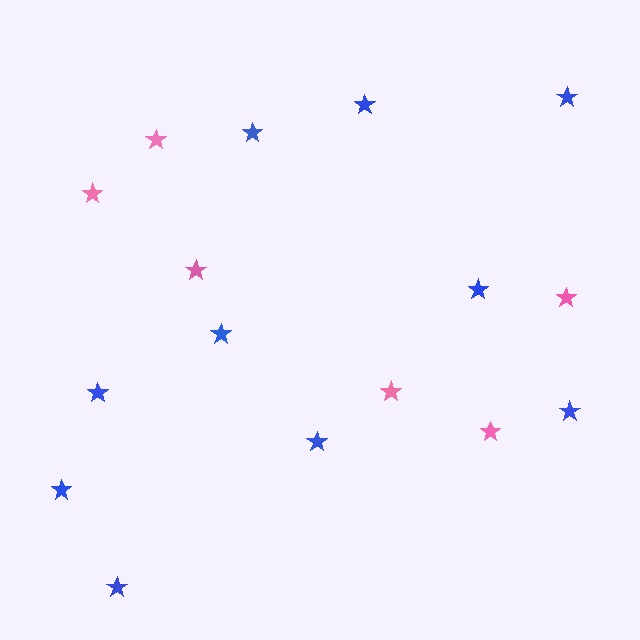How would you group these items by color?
There are 2 groups: one group of pink stars (6) and one group of blue stars (10).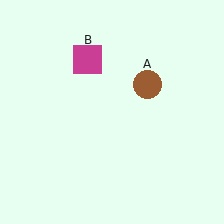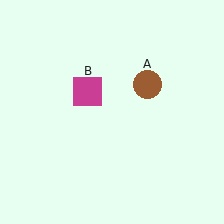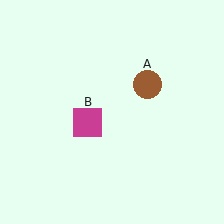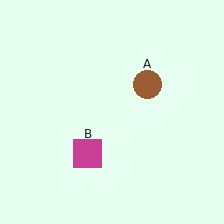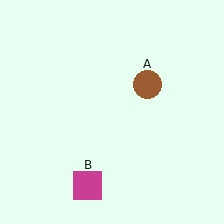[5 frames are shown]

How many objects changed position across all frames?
1 object changed position: magenta square (object B).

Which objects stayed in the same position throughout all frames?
Brown circle (object A) remained stationary.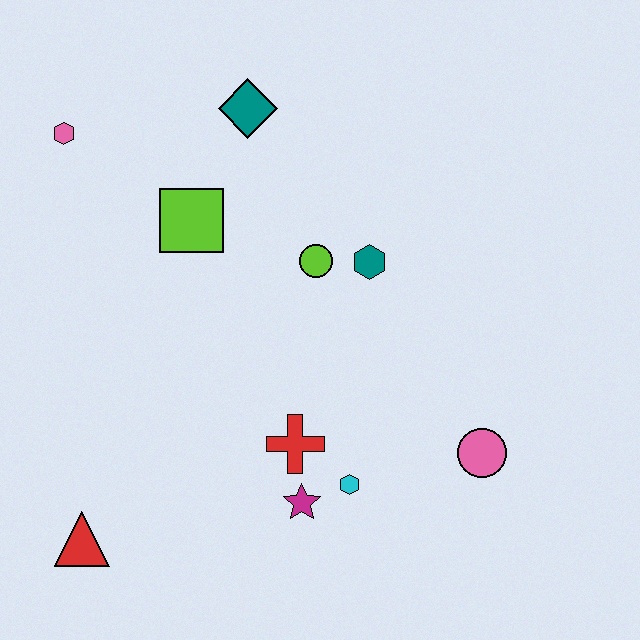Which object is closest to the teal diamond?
The lime square is closest to the teal diamond.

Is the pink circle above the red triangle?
Yes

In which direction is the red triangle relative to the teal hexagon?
The red triangle is to the left of the teal hexagon.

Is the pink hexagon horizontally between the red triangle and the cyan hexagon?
No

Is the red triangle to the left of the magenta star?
Yes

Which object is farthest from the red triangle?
The teal diamond is farthest from the red triangle.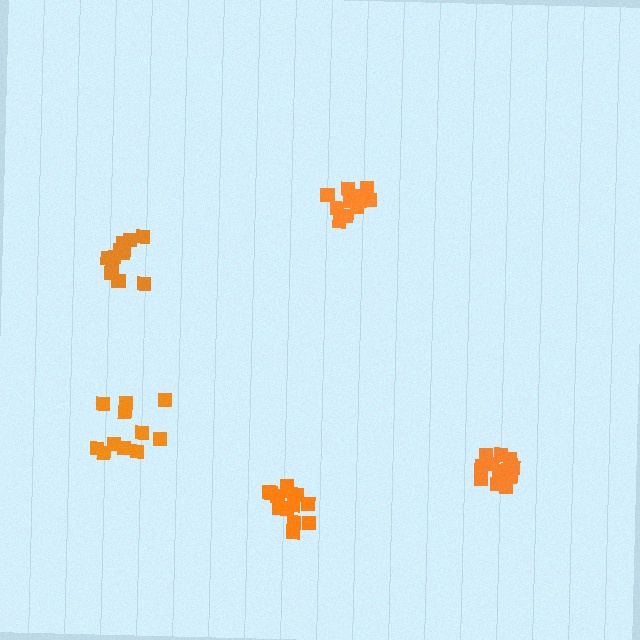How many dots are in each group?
Group 1: 13 dots, Group 2: 12 dots, Group 3: 11 dots, Group 4: 11 dots, Group 5: 14 dots (61 total).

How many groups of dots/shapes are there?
There are 5 groups.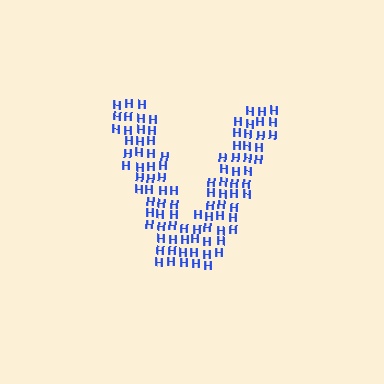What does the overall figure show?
The overall figure shows the letter V.